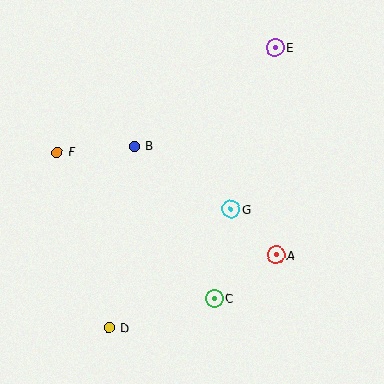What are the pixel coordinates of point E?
Point E is at (275, 47).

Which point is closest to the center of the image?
Point G at (231, 209) is closest to the center.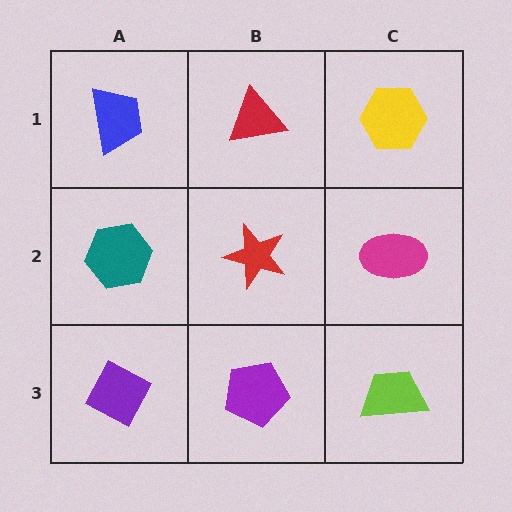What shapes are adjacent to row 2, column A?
A blue trapezoid (row 1, column A), a purple diamond (row 3, column A), a red star (row 2, column B).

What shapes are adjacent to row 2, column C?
A yellow hexagon (row 1, column C), a lime trapezoid (row 3, column C), a red star (row 2, column B).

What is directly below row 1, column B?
A red star.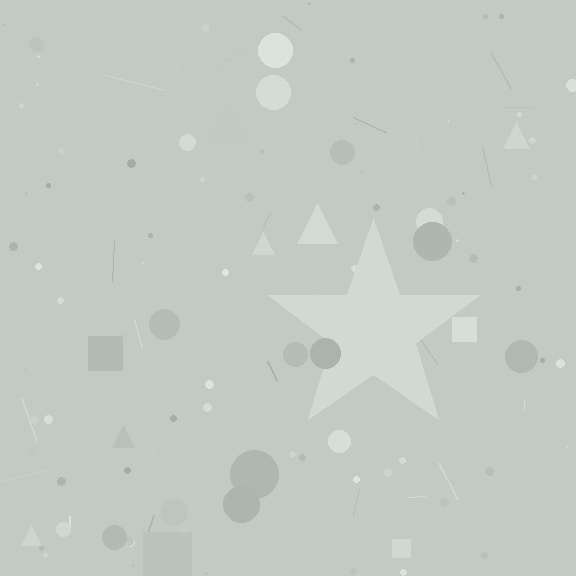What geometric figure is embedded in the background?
A star is embedded in the background.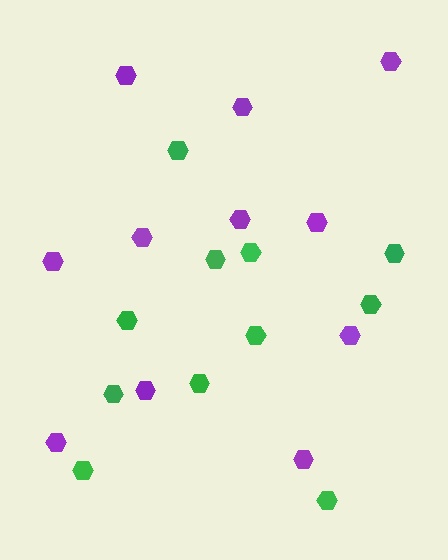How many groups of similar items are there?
There are 2 groups: one group of green hexagons (11) and one group of purple hexagons (11).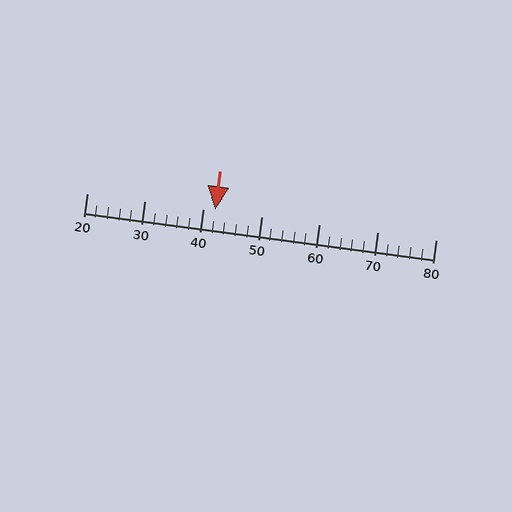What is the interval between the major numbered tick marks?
The major tick marks are spaced 10 units apart.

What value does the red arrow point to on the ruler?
The red arrow points to approximately 42.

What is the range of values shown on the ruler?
The ruler shows values from 20 to 80.